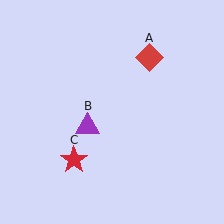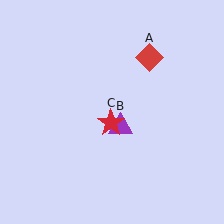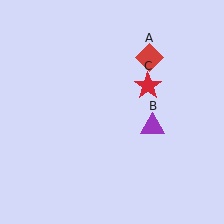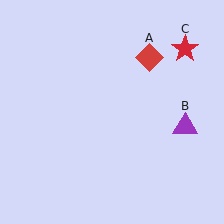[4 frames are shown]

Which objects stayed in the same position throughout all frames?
Red diamond (object A) remained stationary.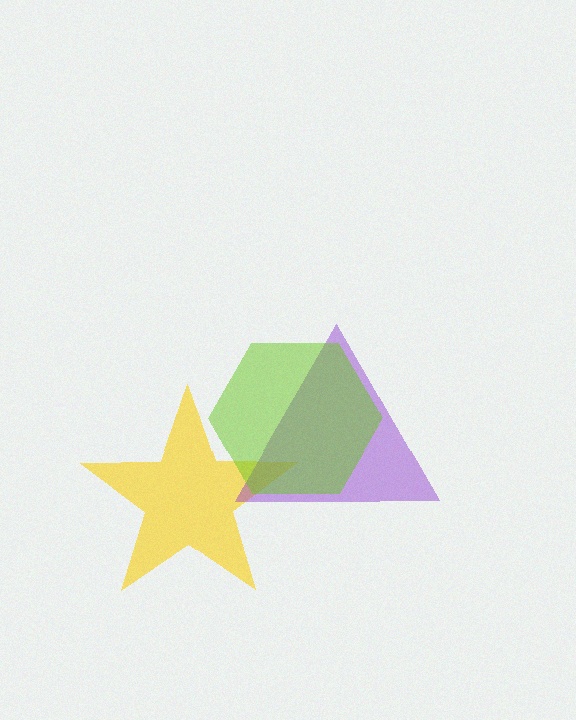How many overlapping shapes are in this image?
There are 3 overlapping shapes in the image.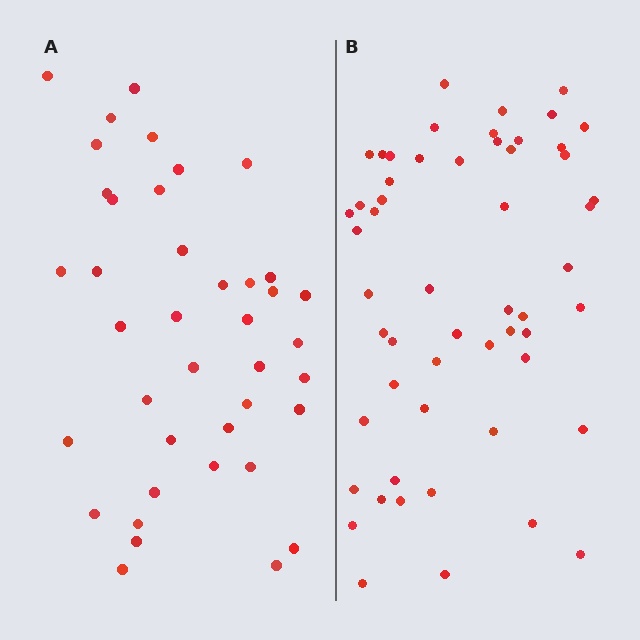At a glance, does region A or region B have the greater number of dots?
Region B (the right region) has more dots.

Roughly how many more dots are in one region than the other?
Region B has approximately 15 more dots than region A.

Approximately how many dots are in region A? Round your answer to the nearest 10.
About 40 dots.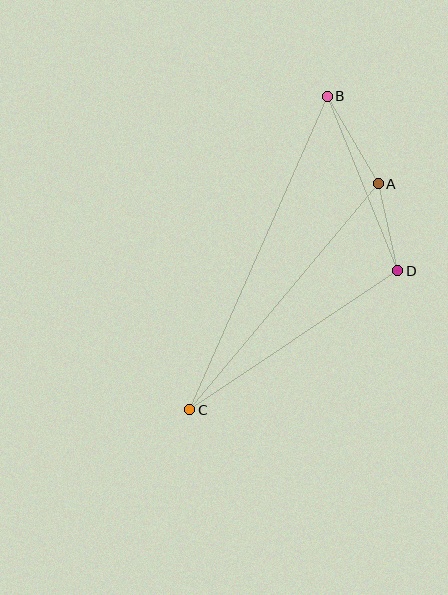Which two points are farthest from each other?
Points B and C are farthest from each other.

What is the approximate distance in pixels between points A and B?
The distance between A and B is approximately 102 pixels.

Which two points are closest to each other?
Points A and D are closest to each other.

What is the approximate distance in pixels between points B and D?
The distance between B and D is approximately 188 pixels.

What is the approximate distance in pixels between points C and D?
The distance between C and D is approximately 250 pixels.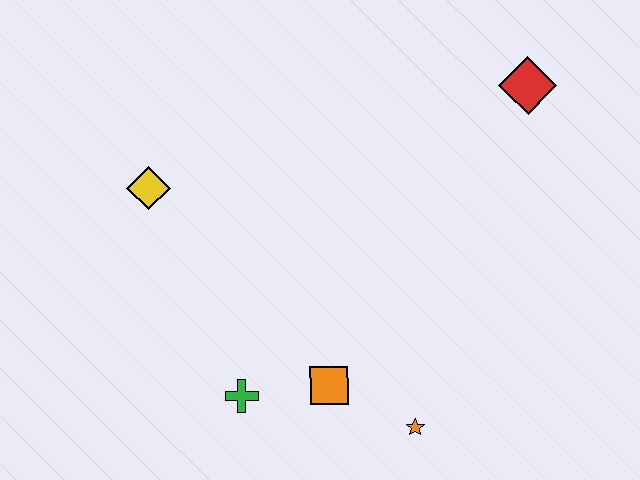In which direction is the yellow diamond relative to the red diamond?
The yellow diamond is to the left of the red diamond.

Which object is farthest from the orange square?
The red diamond is farthest from the orange square.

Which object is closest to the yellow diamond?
The green cross is closest to the yellow diamond.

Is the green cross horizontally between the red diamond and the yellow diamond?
Yes